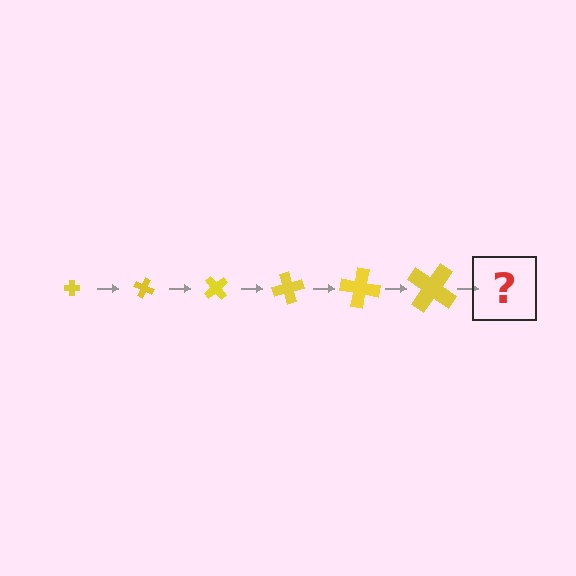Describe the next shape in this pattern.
It should be a cross, larger than the previous one and rotated 150 degrees from the start.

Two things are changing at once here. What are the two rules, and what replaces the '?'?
The two rules are that the cross grows larger each step and it rotates 25 degrees each step. The '?' should be a cross, larger than the previous one and rotated 150 degrees from the start.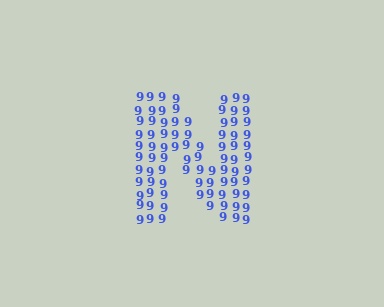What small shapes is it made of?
It is made of small digit 9's.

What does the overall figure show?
The overall figure shows the letter N.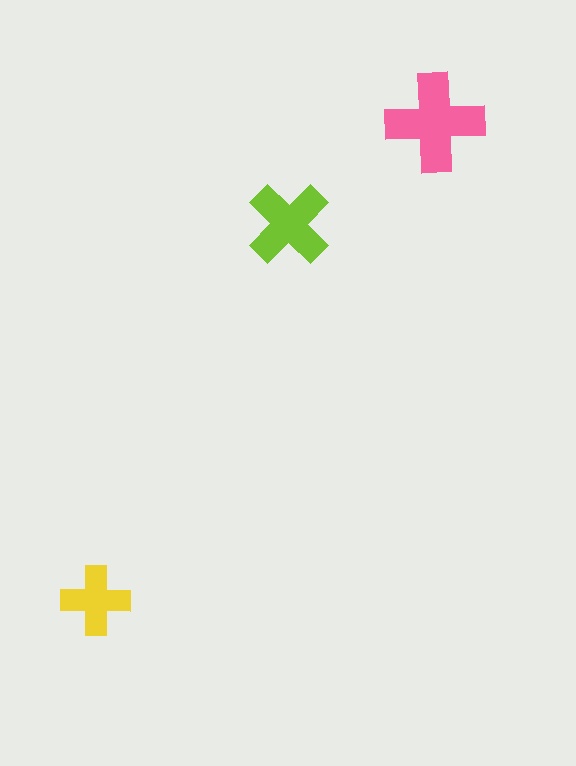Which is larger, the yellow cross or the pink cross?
The pink one.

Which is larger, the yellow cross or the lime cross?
The lime one.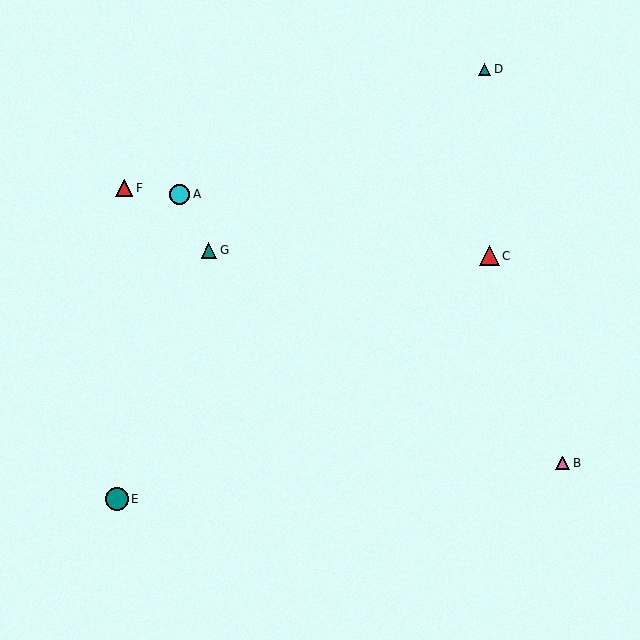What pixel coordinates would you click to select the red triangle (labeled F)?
Click at (124, 188) to select the red triangle F.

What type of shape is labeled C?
Shape C is a red triangle.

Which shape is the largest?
The teal circle (labeled E) is the largest.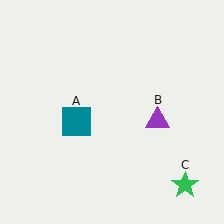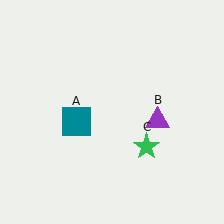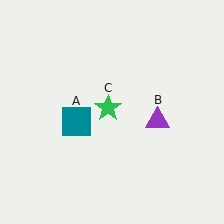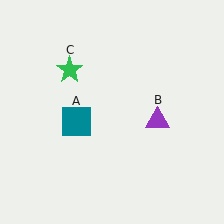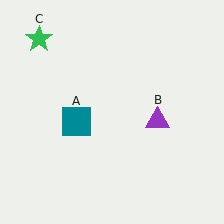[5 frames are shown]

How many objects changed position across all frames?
1 object changed position: green star (object C).